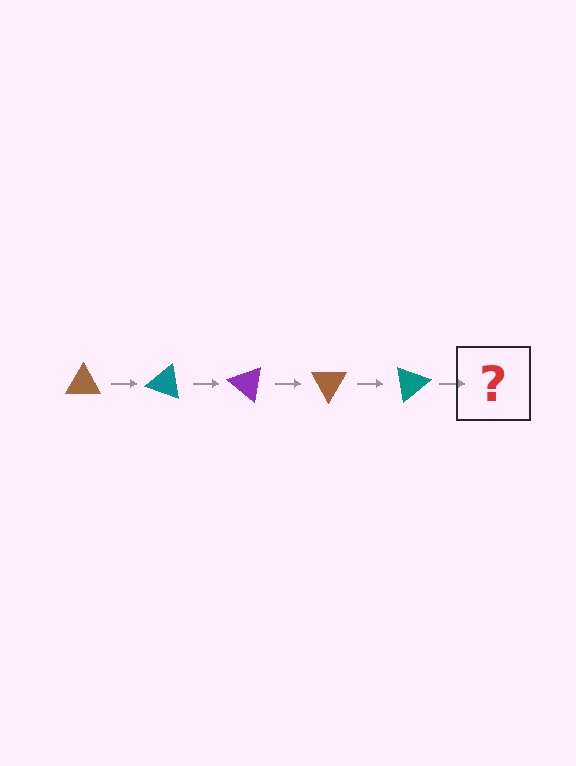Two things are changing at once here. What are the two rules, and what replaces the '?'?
The two rules are that it rotates 20 degrees each step and the color cycles through brown, teal, and purple. The '?' should be a purple triangle, rotated 100 degrees from the start.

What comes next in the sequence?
The next element should be a purple triangle, rotated 100 degrees from the start.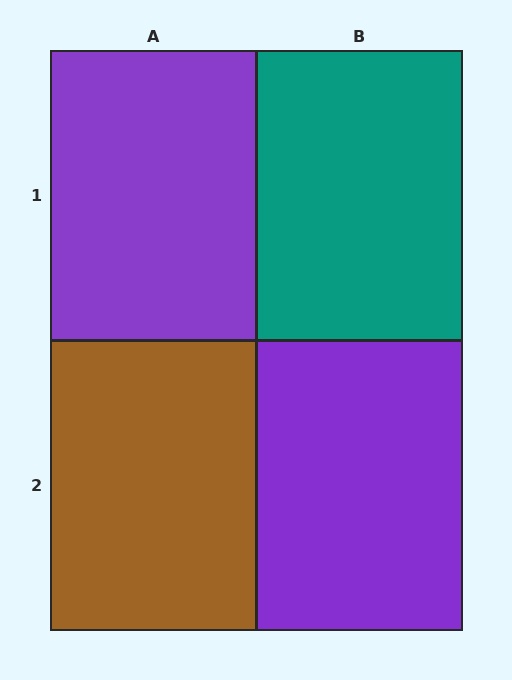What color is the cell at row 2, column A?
Brown.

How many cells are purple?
2 cells are purple.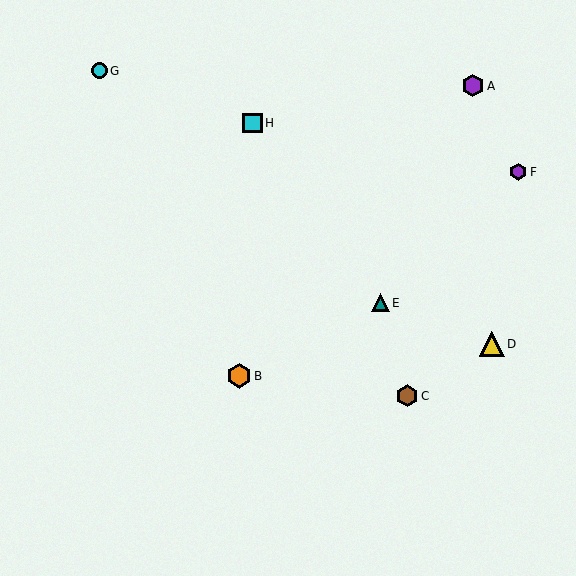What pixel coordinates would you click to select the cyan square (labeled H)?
Click at (253, 123) to select the cyan square H.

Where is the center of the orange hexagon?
The center of the orange hexagon is at (239, 376).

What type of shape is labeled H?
Shape H is a cyan square.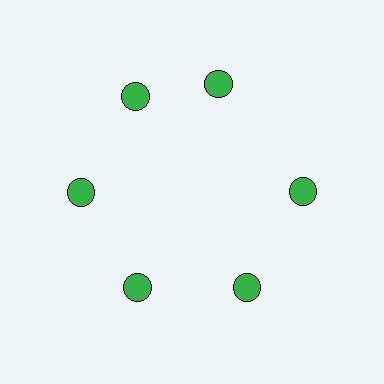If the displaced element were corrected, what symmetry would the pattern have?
It would have 6-fold rotational symmetry — the pattern would map onto itself every 60 degrees.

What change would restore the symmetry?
The symmetry would be restored by rotating it back into even spacing with its neighbors so that all 6 circles sit at equal angles and equal distance from the center.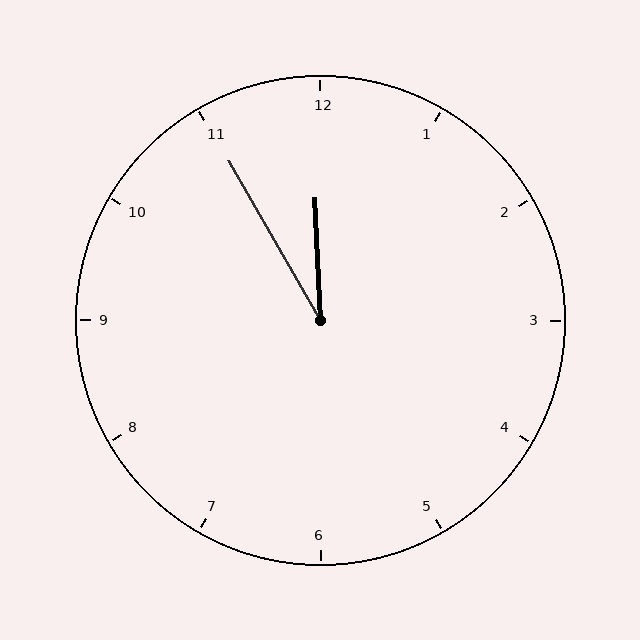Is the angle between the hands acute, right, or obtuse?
It is acute.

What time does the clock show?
11:55.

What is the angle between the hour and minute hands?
Approximately 28 degrees.